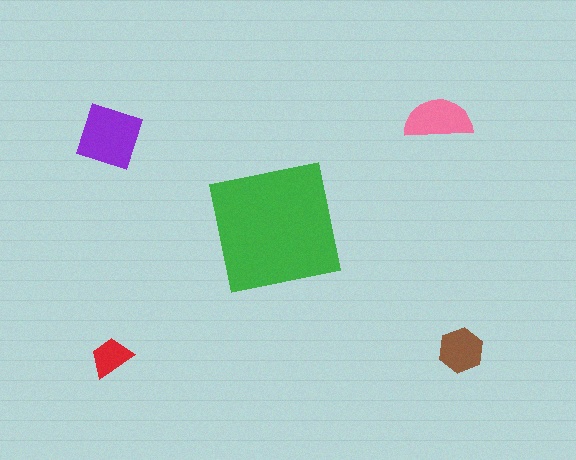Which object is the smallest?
The red trapezoid.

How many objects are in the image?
There are 5 objects in the image.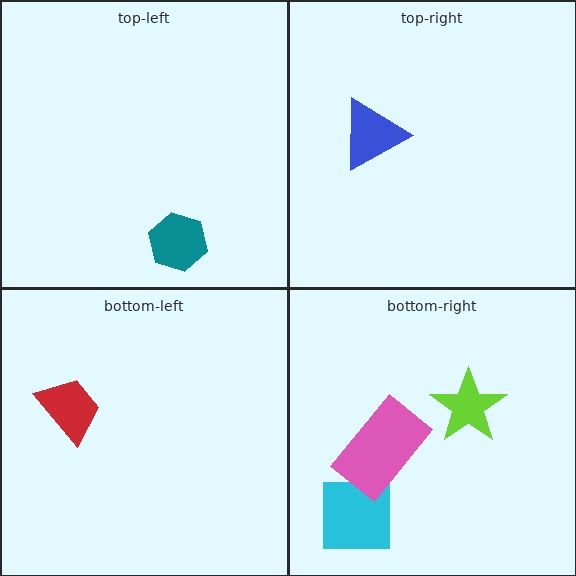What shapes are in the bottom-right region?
The lime star, the cyan square, the pink rectangle.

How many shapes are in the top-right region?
1.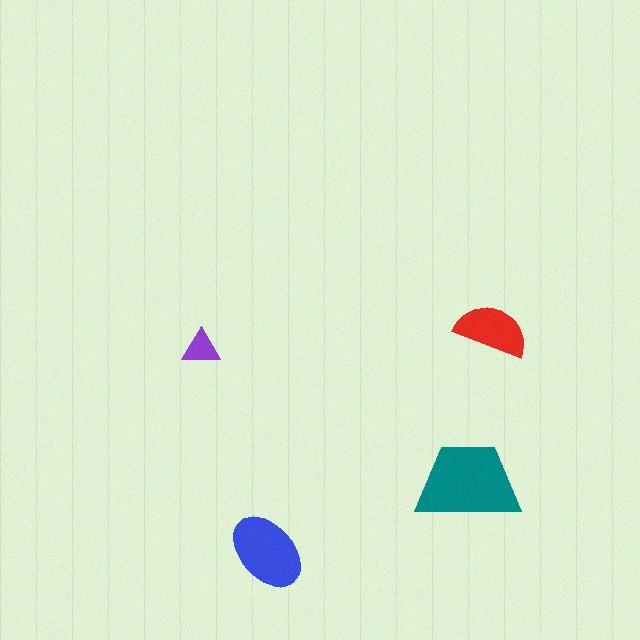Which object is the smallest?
The purple triangle.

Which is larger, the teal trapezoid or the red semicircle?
The teal trapezoid.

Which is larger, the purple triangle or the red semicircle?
The red semicircle.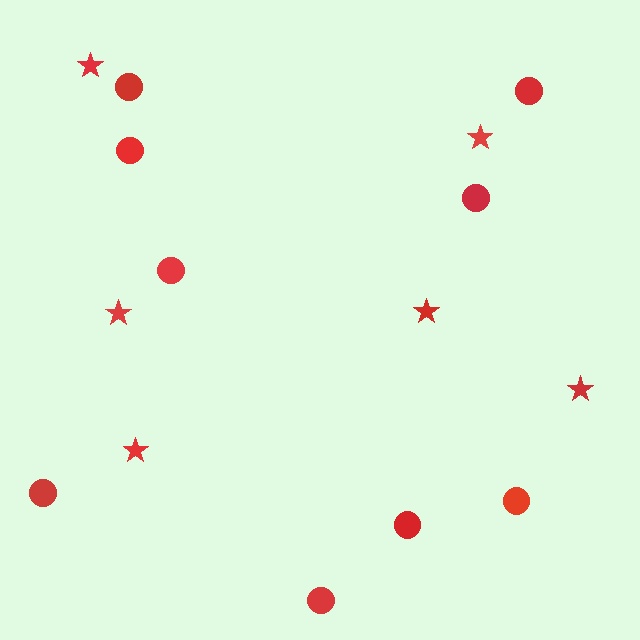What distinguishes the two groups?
There are 2 groups: one group of circles (9) and one group of stars (6).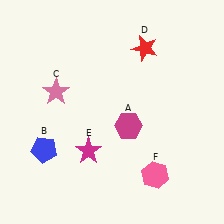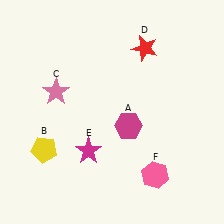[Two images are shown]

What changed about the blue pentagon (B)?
In Image 1, B is blue. In Image 2, it changed to yellow.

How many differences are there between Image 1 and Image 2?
There is 1 difference between the two images.